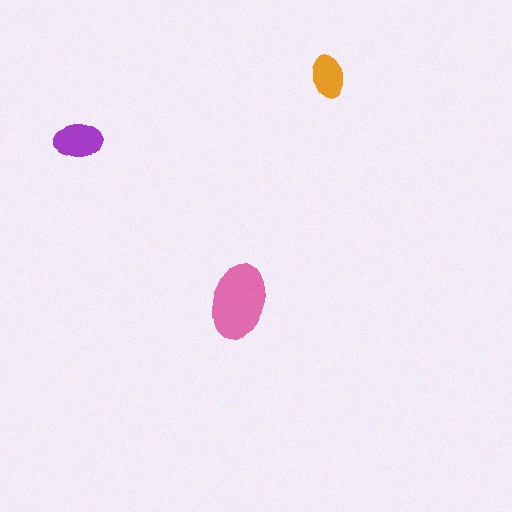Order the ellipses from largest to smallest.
the pink one, the purple one, the orange one.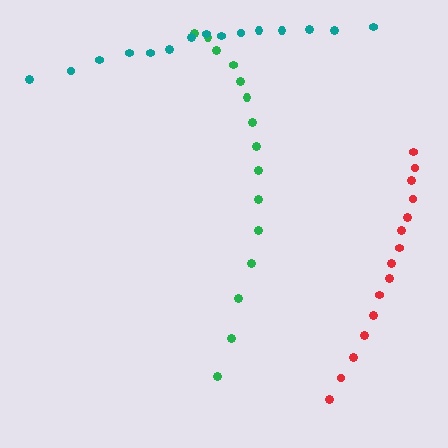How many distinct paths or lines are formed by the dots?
There are 3 distinct paths.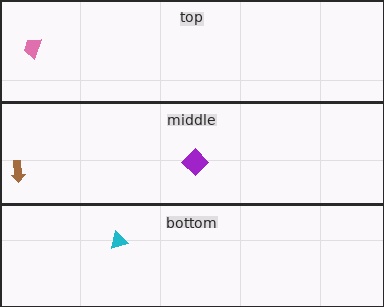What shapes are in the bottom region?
The cyan triangle.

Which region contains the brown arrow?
The middle region.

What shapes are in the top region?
The pink trapezoid.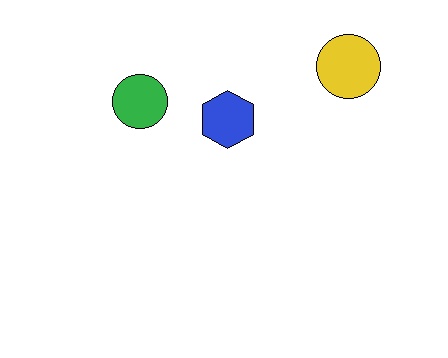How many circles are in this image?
There are 2 circles.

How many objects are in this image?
There are 3 objects.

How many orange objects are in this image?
There are no orange objects.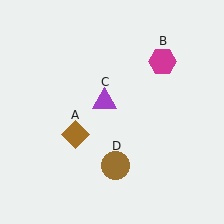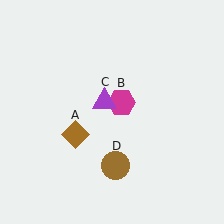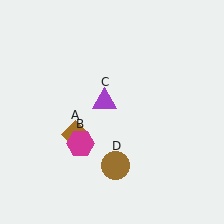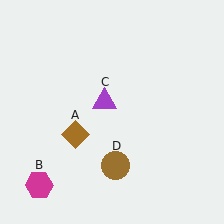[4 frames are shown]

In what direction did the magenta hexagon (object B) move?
The magenta hexagon (object B) moved down and to the left.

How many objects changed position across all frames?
1 object changed position: magenta hexagon (object B).